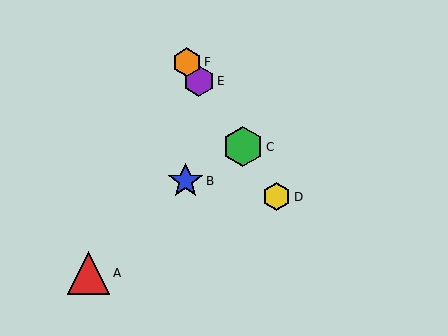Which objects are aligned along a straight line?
Objects C, D, E, F are aligned along a straight line.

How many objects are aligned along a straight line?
4 objects (C, D, E, F) are aligned along a straight line.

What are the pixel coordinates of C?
Object C is at (243, 147).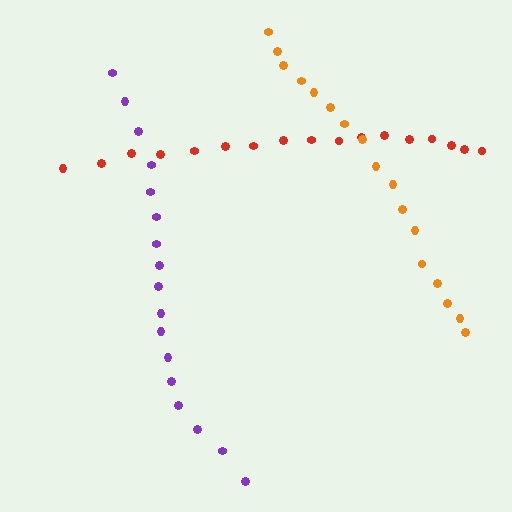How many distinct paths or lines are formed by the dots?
There are 3 distinct paths.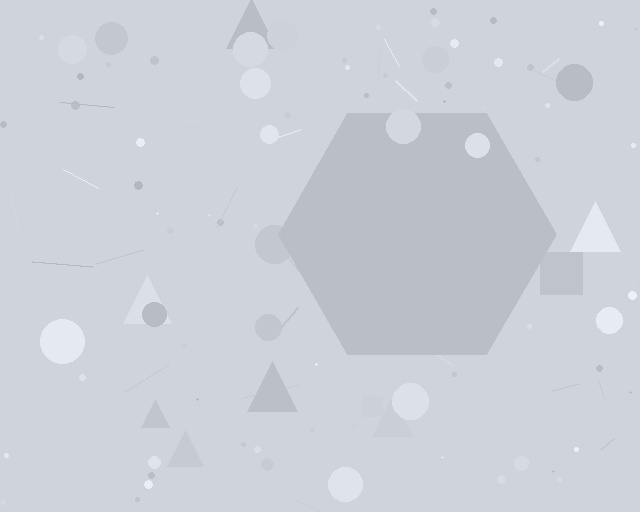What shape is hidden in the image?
A hexagon is hidden in the image.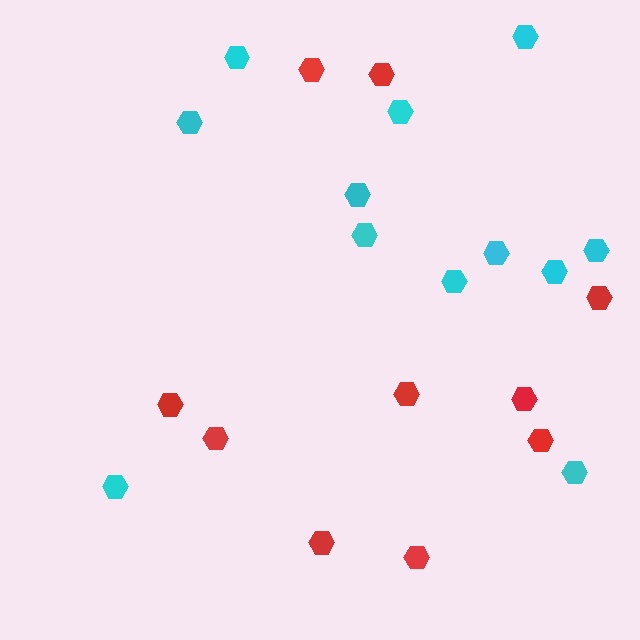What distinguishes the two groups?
There are 2 groups: one group of red hexagons (10) and one group of cyan hexagons (12).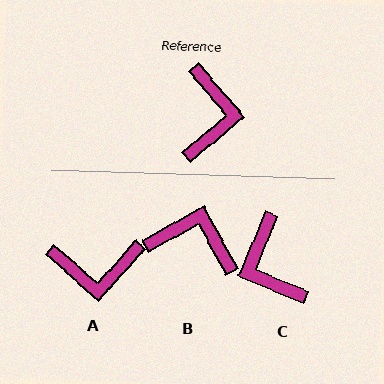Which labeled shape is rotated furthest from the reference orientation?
C, about 153 degrees away.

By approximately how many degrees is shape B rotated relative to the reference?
Approximately 78 degrees counter-clockwise.